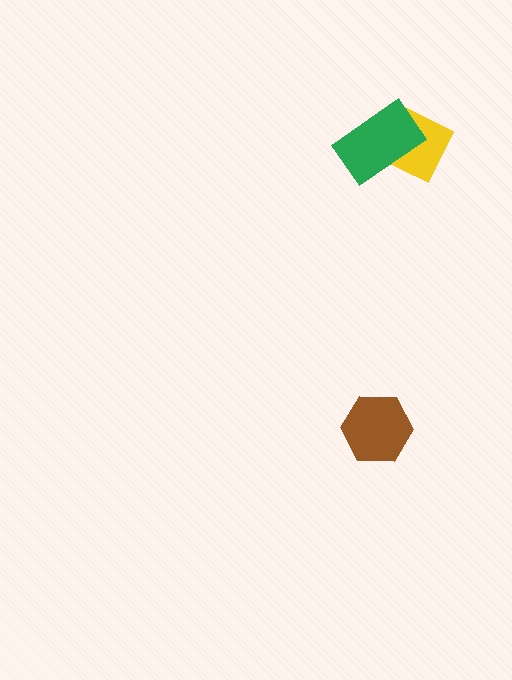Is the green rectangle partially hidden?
No, no other shape covers it.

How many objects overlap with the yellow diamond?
1 object overlaps with the yellow diamond.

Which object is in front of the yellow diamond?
The green rectangle is in front of the yellow diamond.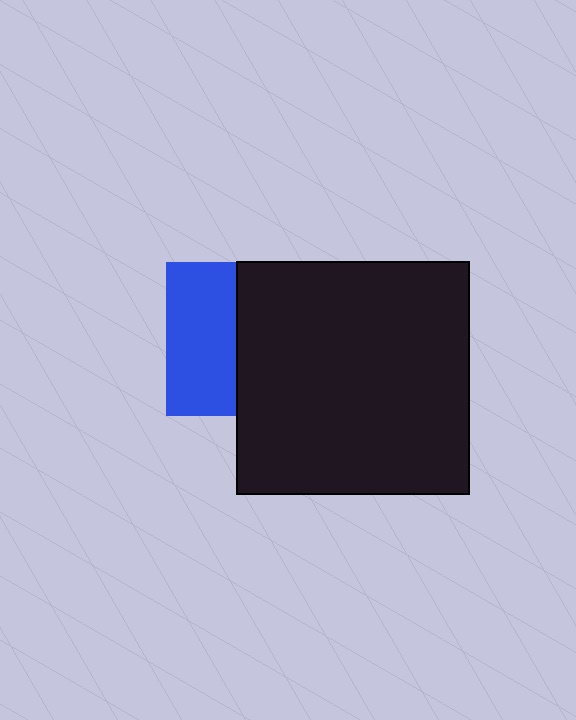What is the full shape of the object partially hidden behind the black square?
The partially hidden object is a blue square.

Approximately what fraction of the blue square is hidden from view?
Roughly 55% of the blue square is hidden behind the black square.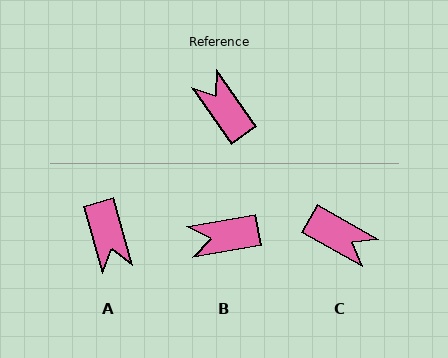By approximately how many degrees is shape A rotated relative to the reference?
Approximately 160 degrees counter-clockwise.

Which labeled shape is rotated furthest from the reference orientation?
A, about 160 degrees away.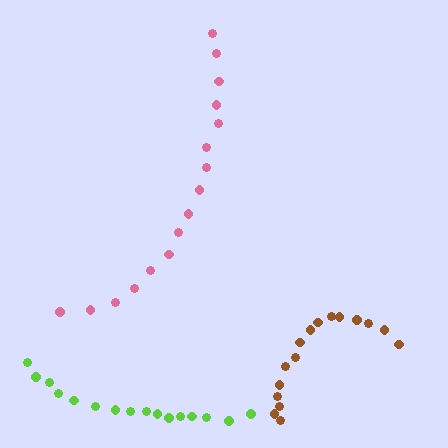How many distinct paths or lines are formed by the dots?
There are 3 distinct paths.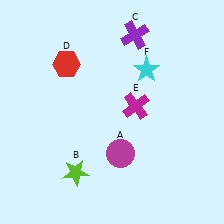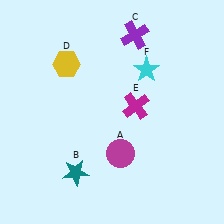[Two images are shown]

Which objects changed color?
B changed from lime to teal. D changed from red to yellow.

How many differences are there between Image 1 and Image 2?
There are 2 differences between the two images.